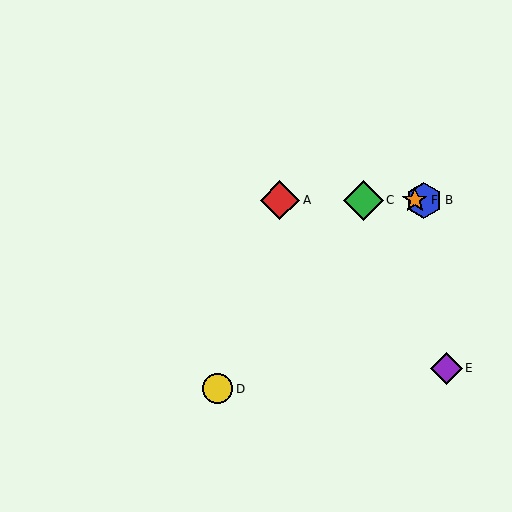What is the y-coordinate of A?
Object A is at y≈200.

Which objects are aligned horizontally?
Objects A, B, C, F are aligned horizontally.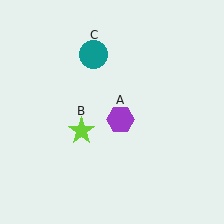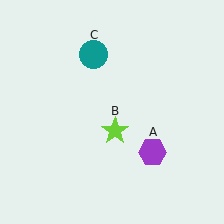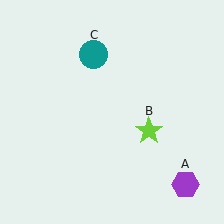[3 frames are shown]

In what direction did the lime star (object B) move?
The lime star (object B) moved right.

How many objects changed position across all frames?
2 objects changed position: purple hexagon (object A), lime star (object B).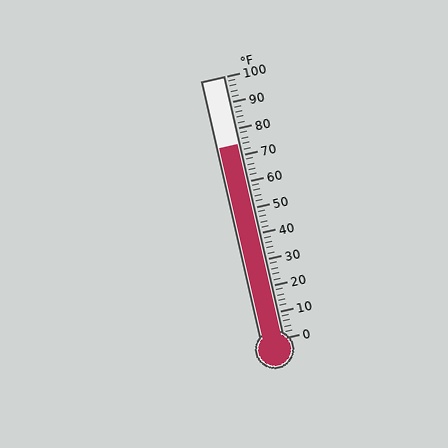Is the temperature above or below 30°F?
The temperature is above 30°F.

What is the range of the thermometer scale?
The thermometer scale ranges from 0°F to 100°F.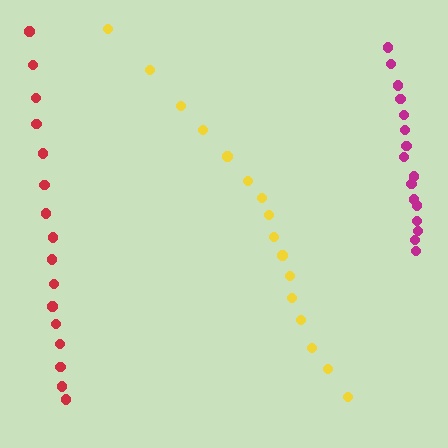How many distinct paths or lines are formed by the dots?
There are 3 distinct paths.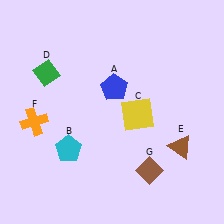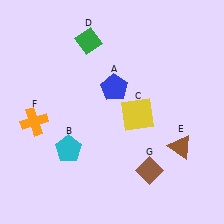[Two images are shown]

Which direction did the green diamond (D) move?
The green diamond (D) moved right.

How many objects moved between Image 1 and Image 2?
1 object moved between the two images.